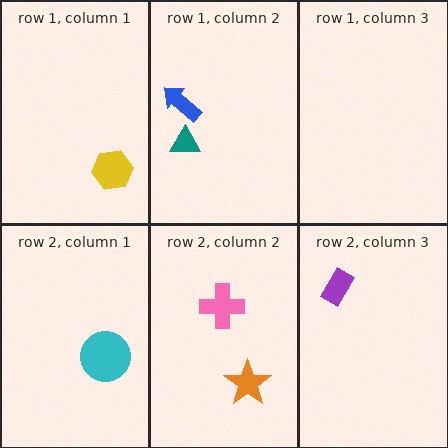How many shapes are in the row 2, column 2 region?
2.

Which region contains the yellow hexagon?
The row 1, column 1 region.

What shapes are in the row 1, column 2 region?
The teal triangle, the blue arrow.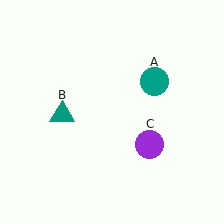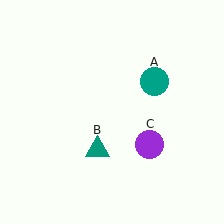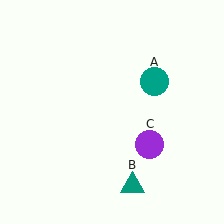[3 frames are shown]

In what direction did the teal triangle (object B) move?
The teal triangle (object B) moved down and to the right.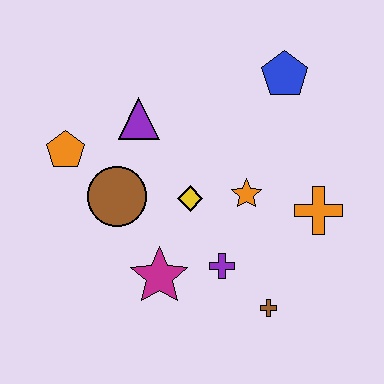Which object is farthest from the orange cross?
The orange pentagon is farthest from the orange cross.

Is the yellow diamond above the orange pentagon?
No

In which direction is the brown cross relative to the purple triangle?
The brown cross is below the purple triangle.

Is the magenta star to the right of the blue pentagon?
No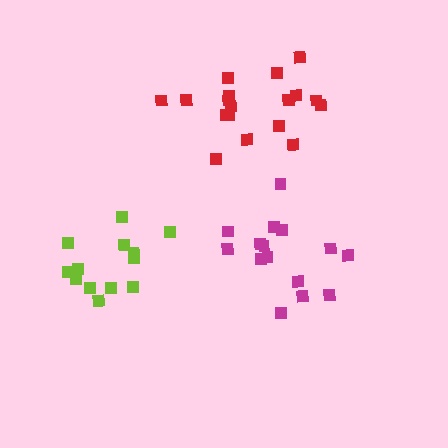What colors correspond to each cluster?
The clusters are colored: lime, magenta, red.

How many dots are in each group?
Group 1: 13 dots, Group 2: 15 dots, Group 3: 18 dots (46 total).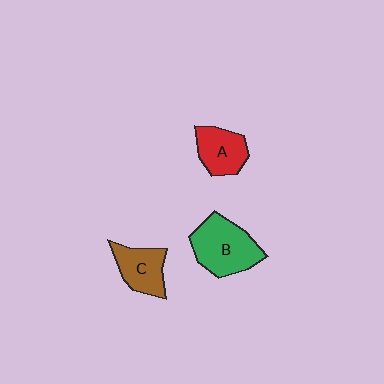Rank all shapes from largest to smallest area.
From largest to smallest: B (green), C (brown), A (red).